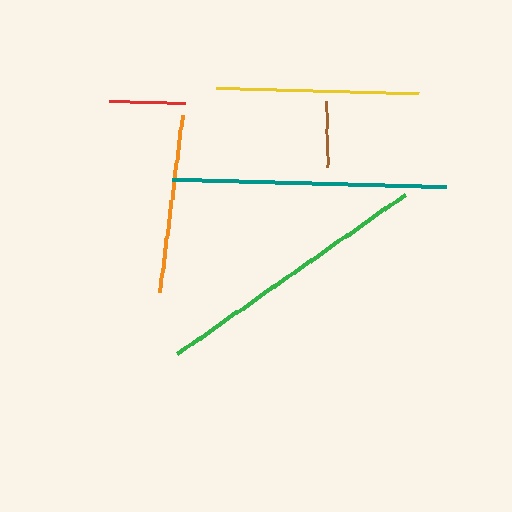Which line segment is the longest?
The green line is the longest at approximately 277 pixels.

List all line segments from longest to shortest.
From longest to shortest: green, teal, yellow, orange, red, brown.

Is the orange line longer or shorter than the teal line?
The teal line is longer than the orange line.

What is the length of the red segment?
The red segment is approximately 76 pixels long.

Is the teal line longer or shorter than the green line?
The green line is longer than the teal line.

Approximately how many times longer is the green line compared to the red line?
The green line is approximately 3.7 times the length of the red line.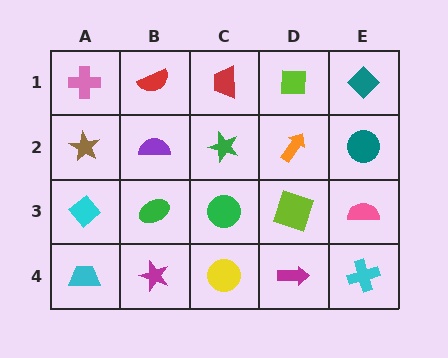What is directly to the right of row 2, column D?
A teal circle.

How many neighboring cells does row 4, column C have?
3.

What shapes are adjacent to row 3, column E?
A teal circle (row 2, column E), a cyan cross (row 4, column E), a lime square (row 3, column D).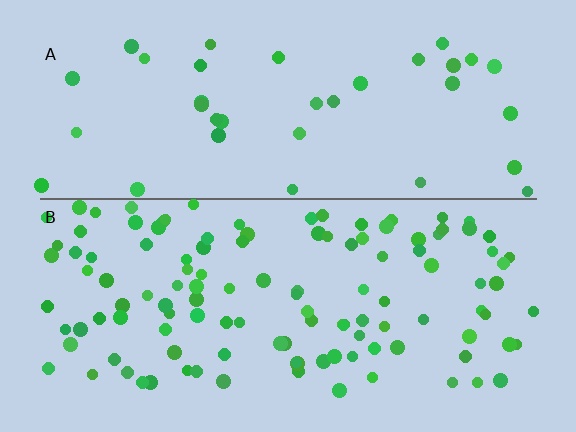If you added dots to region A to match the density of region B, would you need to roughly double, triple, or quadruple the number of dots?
Approximately triple.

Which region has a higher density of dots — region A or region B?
B (the bottom).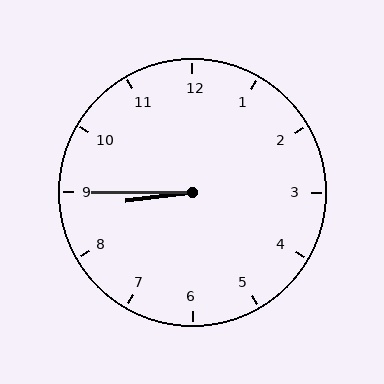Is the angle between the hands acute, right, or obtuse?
It is acute.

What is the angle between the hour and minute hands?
Approximately 8 degrees.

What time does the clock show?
8:45.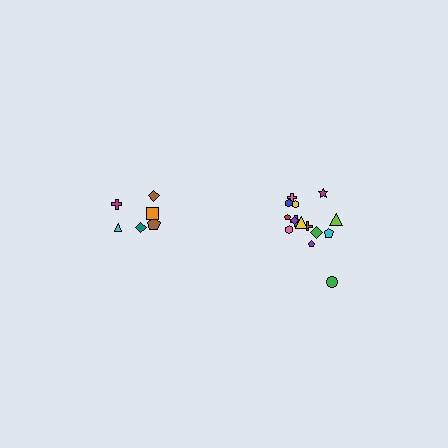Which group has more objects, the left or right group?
The right group.